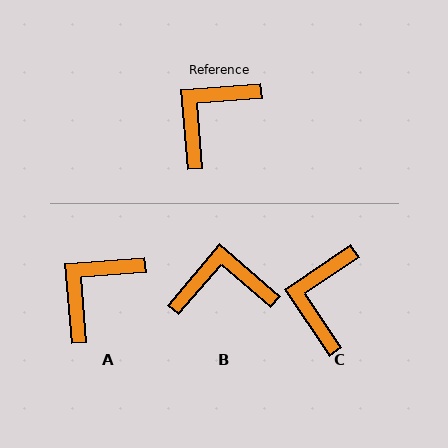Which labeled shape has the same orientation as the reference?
A.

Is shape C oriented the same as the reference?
No, it is off by about 29 degrees.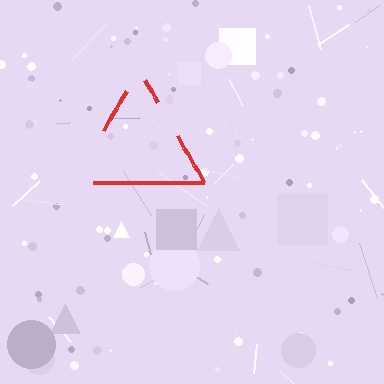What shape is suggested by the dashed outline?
The dashed outline suggests a triangle.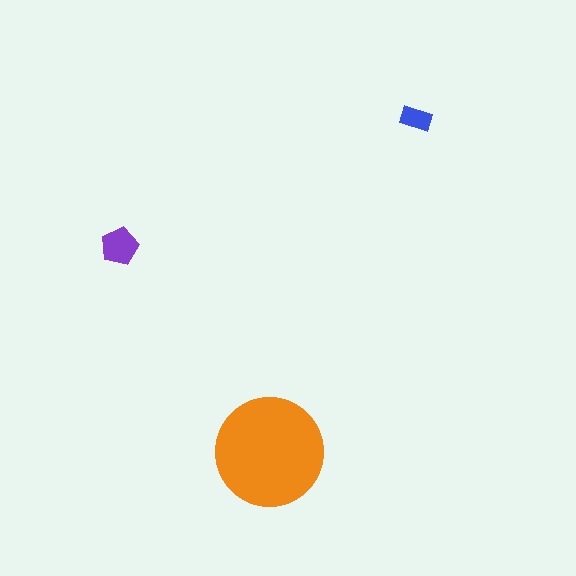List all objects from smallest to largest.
The blue rectangle, the purple pentagon, the orange circle.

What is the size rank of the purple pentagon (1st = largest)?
2nd.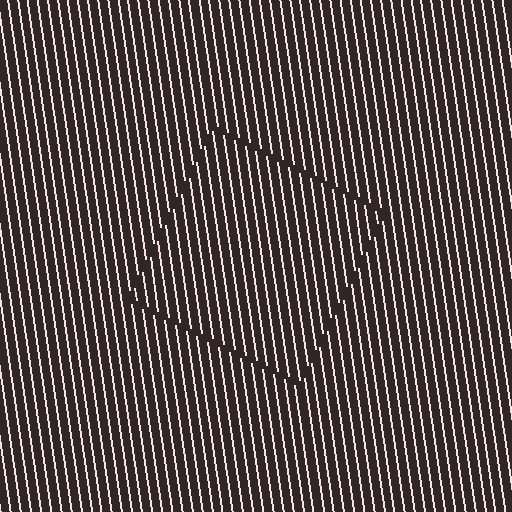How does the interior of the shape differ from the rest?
The interior of the shape contains the same grating, shifted by half a period — the contour is defined by the phase discontinuity where line-ends from the inner and outer gratings abut.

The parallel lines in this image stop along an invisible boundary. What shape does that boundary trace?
An illusory square. The interior of the shape contains the same grating, shifted by half a period — the contour is defined by the phase discontinuity where line-ends from the inner and outer gratings abut.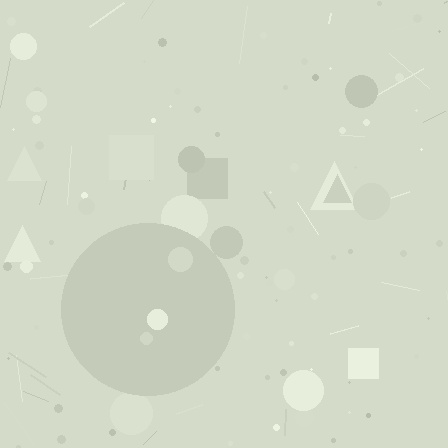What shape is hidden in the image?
A circle is hidden in the image.